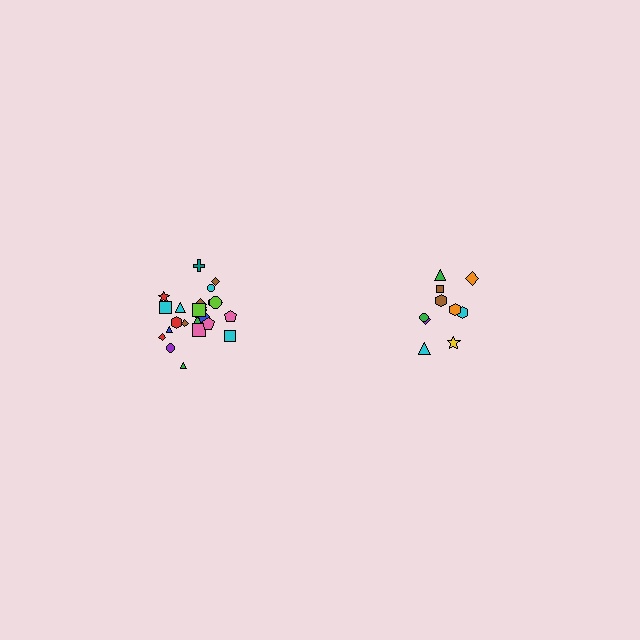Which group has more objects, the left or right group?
The left group.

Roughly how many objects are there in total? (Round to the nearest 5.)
Roughly 35 objects in total.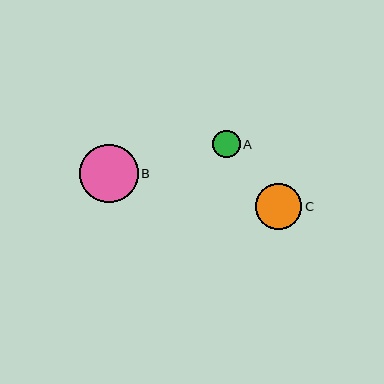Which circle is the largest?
Circle B is the largest with a size of approximately 59 pixels.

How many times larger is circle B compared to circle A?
Circle B is approximately 2.1 times the size of circle A.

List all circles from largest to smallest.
From largest to smallest: B, C, A.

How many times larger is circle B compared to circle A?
Circle B is approximately 2.1 times the size of circle A.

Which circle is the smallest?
Circle A is the smallest with a size of approximately 28 pixels.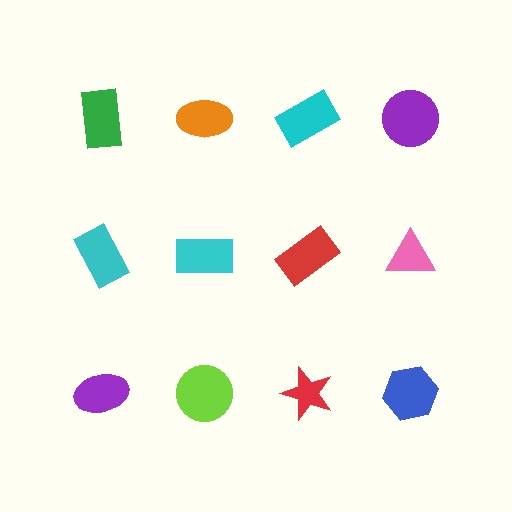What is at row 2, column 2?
A cyan rectangle.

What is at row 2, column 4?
A pink triangle.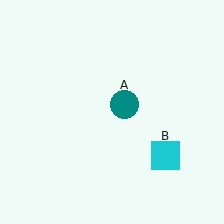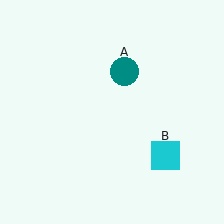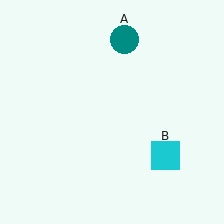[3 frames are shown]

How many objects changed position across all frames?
1 object changed position: teal circle (object A).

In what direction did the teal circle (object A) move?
The teal circle (object A) moved up.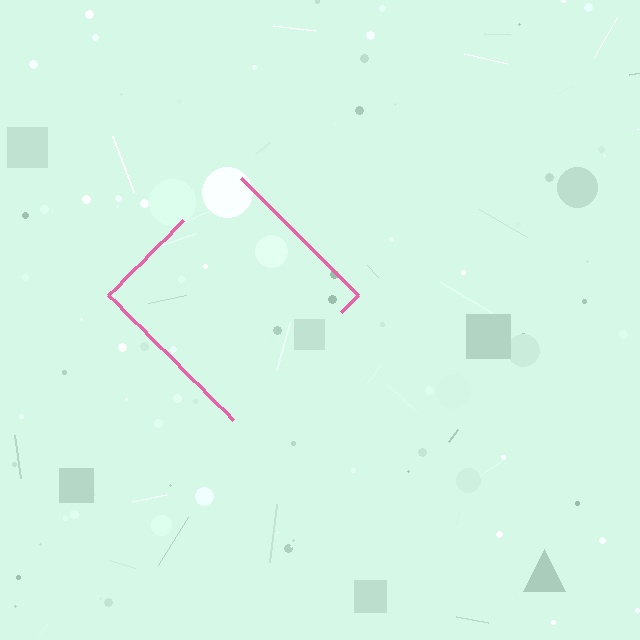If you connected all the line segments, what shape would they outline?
They would outline a diamond.